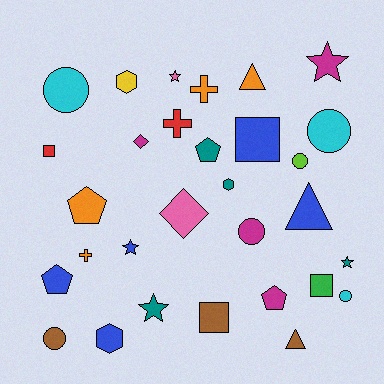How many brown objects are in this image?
There are 3 brown objects.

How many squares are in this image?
There are 4 squares.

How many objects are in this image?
There are 30 objects.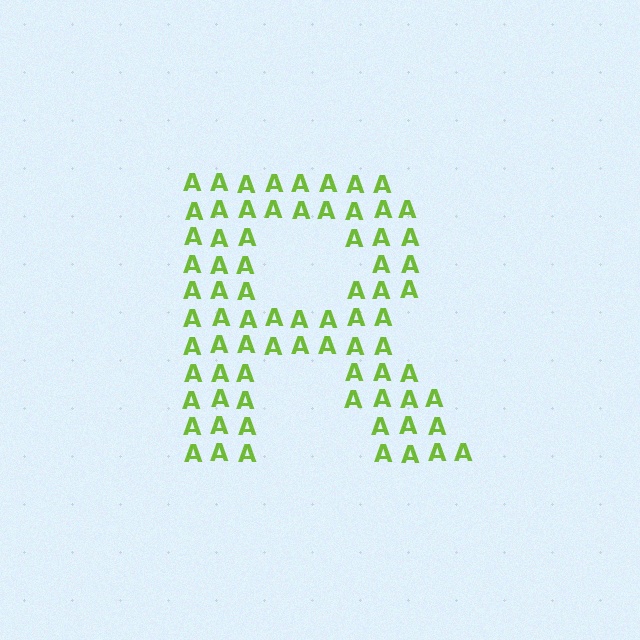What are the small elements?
The small elements are letter A's.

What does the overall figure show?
The overall figure shows the letter R.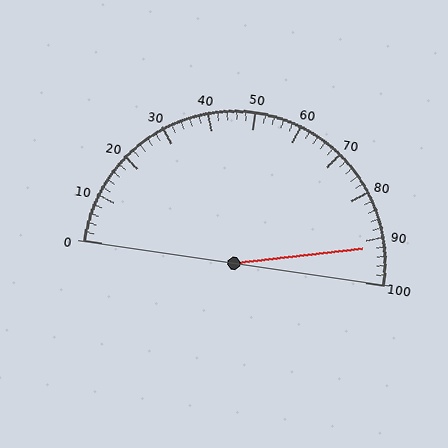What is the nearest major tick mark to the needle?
The nearest major tick mark is 90.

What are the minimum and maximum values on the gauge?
The gauge ranges from 0 to 100.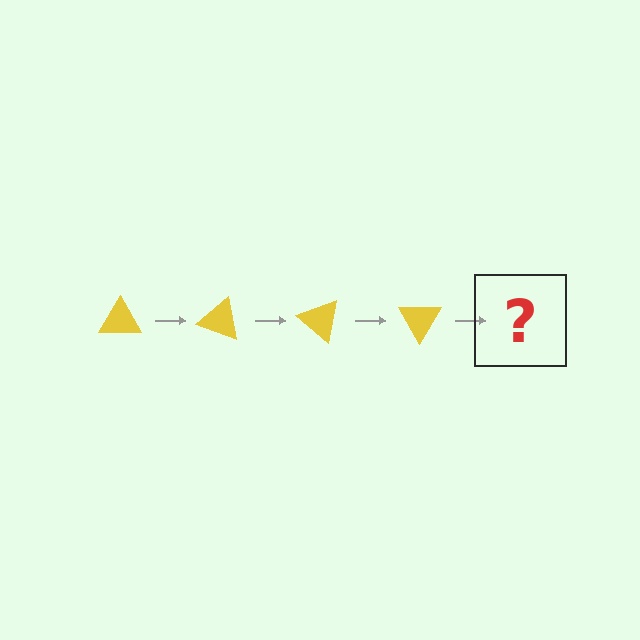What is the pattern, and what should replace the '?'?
The pattern is that the triangle rotates 20 degrees each step. The '?' should be a yellow triangle rotated 80 degrees.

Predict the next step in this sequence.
The next step is a yellow triangle rotated 80 degrees.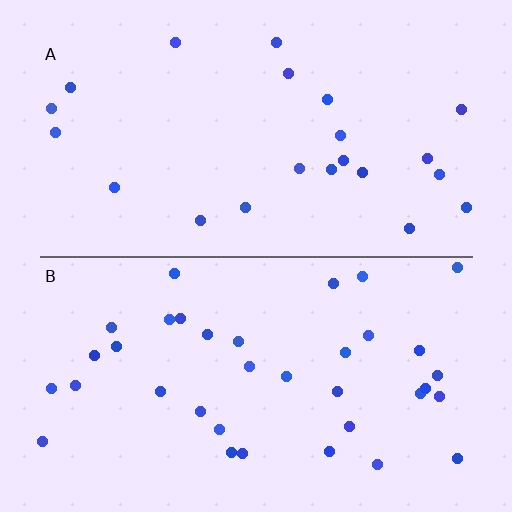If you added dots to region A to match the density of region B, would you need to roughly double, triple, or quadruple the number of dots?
Approximately double.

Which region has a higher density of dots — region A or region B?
B (the bottom).